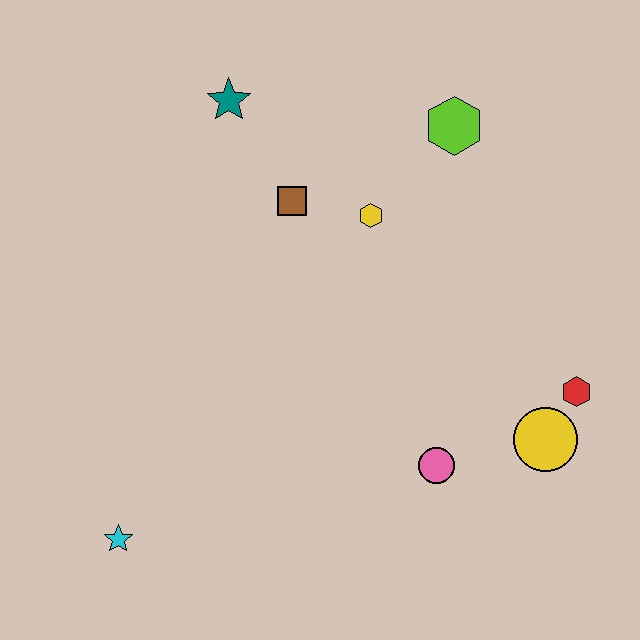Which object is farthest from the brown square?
The cyan star is farthest from the brown square.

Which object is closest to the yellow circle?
The red hexagon is closest to the yellow circle.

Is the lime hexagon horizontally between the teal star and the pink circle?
No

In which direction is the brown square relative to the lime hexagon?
The brown square is to the left of the lime hexagon.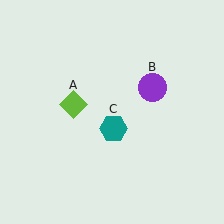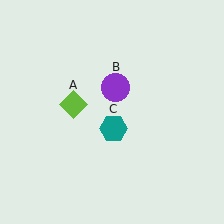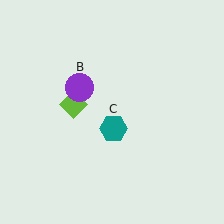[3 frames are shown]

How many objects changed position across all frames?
1 object changed position: purple circle (object B).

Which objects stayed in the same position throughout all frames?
Lime diamond (object A) and teal hexagon (object C) remained stationary.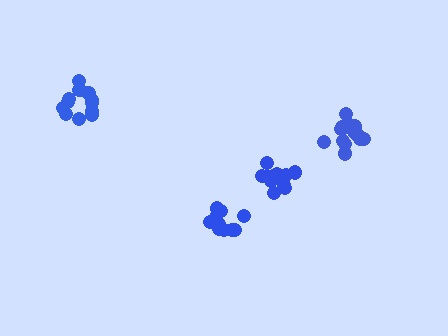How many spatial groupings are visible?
There are 4 spatial groupings.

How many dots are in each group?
Group 1: 10 dots, Group 2: 16 dots, Group 3: 12 dots, Group 4: 12 dots (50 total).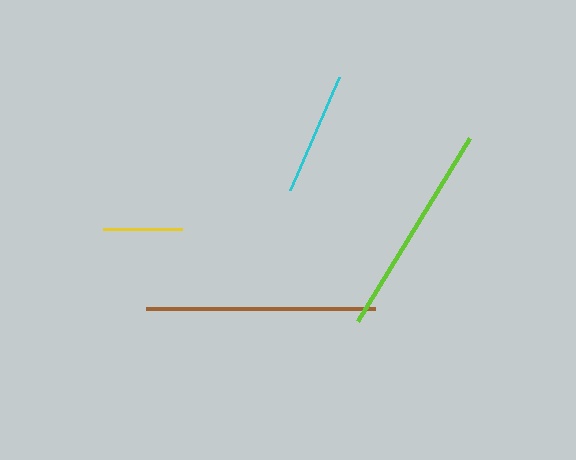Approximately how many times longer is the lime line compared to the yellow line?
The lime line is approximately 2.7 times the length of the yellow line.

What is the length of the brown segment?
The brown segment is approximately 229 pixels long.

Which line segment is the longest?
The brown line is the longest at approximately 229 pixels.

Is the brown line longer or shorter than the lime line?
The brown line is longer than the lime line.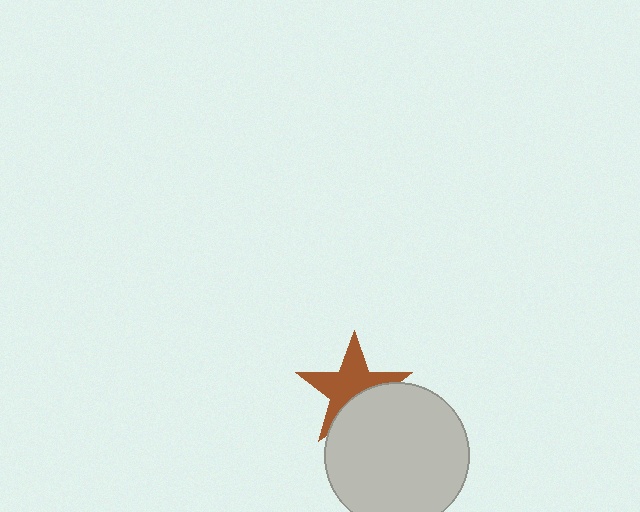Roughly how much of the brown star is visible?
About half of it is visible (roughly 64%).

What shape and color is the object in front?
The object in front is a light gray circle.